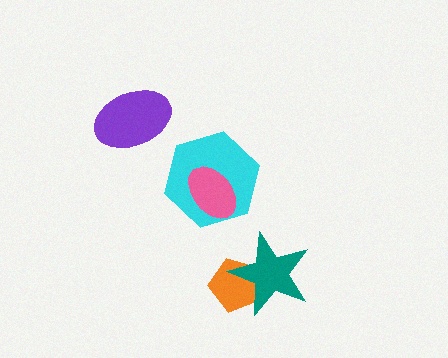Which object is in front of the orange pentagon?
The teal star is in front of the orange pentagon.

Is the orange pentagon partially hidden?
Yes, it is partially covered by another shape.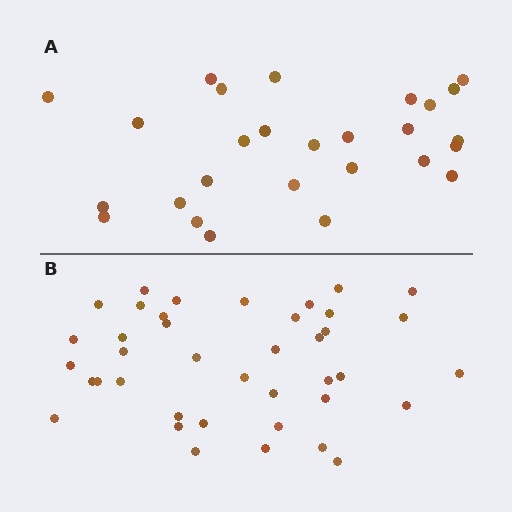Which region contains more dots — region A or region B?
Region B (the bottom region) has more dots.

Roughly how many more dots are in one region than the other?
Region B has approximately 15 more dots than region A.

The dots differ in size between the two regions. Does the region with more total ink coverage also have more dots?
No. Region A has more total ink coverage because its dots are larger, but region B actually contains more individual dots. Total area can be misleading — the number of items is what matters here.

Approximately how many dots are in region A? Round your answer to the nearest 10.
About 30 dots. (The exact count is 27, which rounds to 30.)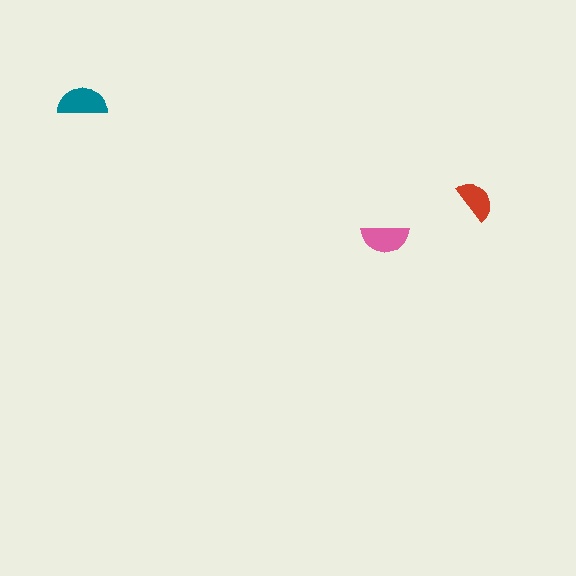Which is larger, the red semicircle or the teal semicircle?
The teal one.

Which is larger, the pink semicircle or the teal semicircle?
The teal one.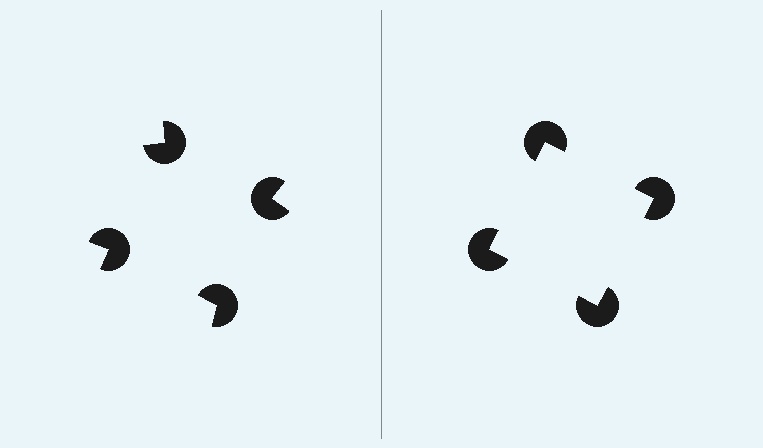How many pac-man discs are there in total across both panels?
8 — 4 on each side.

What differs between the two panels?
The pac-man discs are positioned identically on both sides; only the wedge orientations differ. On the right they align to a square; on the left they are misaligned.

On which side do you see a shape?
An illusory square appears on the right side. On the left side the wedge cuts are rotated, so no coherent shape forms.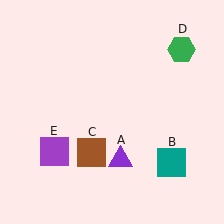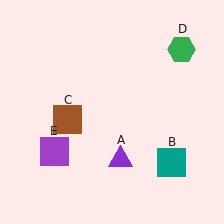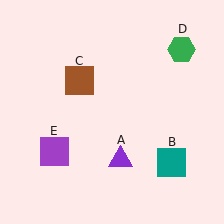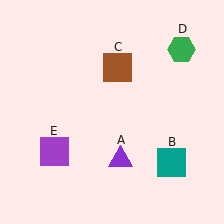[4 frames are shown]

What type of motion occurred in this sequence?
The brown square (object C) rotated clockwise around the center of the scene.